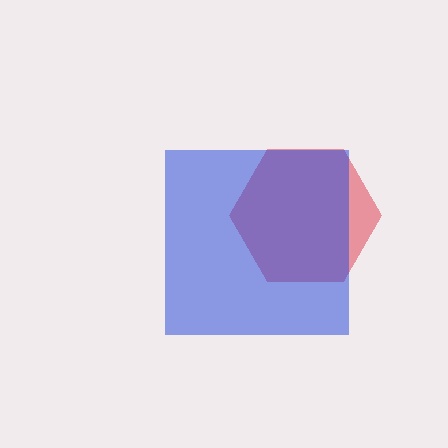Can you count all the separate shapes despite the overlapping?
Yes, there are 2 separate shapes.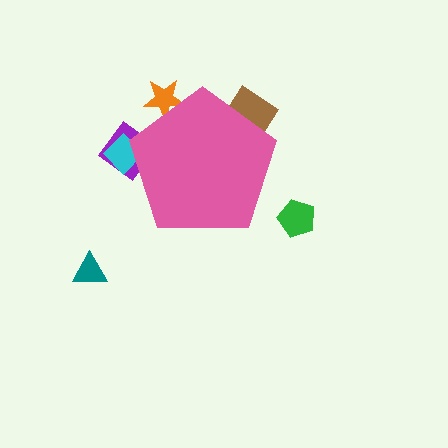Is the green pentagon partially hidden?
No, the green pentagon is fully visible.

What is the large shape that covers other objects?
A pink pentagon.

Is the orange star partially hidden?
Yes, the orange star is partially hidden behind the pink pentagon.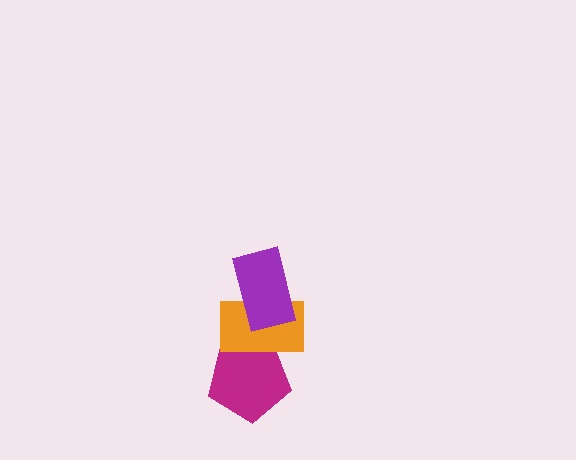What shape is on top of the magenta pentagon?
The orange rectangle is on top of the magenta pentagon.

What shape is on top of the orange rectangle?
The purple rectangle is on top of the orange rectangle.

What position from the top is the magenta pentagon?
The magenta pentagon is 3rd from the top.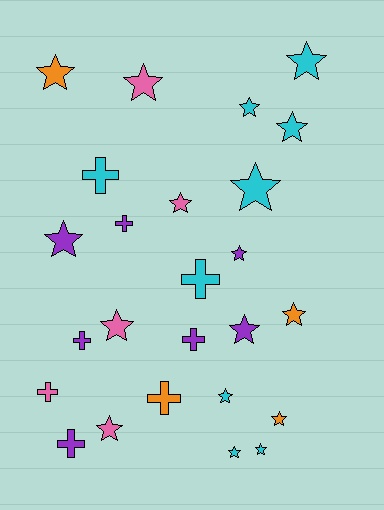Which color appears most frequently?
Cyan, with 9 objects.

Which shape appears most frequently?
Star, with 17 objects.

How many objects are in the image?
There are 25 objects.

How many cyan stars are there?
There are 7 cyan stars.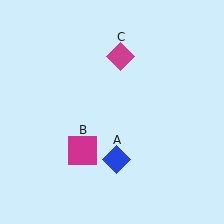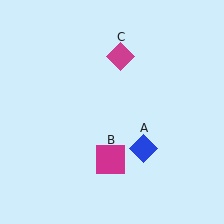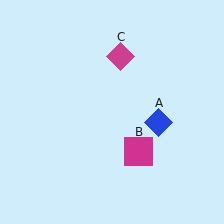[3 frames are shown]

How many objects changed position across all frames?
2 objects changed position: blue diamond (object A), magenta square (object B).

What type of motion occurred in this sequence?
The blue diamond (object A), magenta square (object B) rotated counterclockwise around the center of the scene.